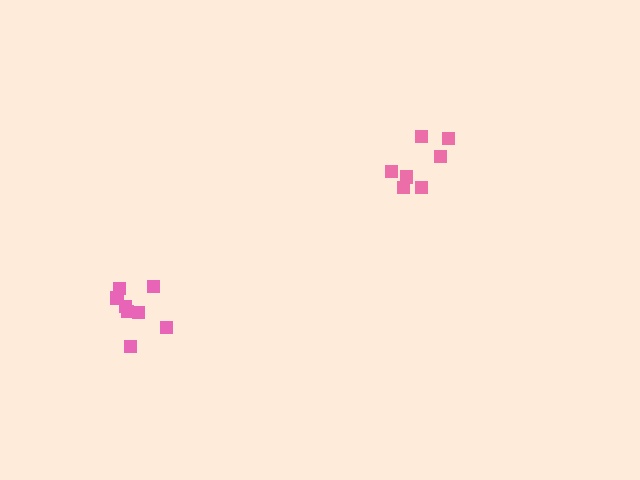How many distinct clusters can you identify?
There are 2 distinct clusters.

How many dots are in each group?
Group 1: 7 dots, Group 2: 8 dots (15 total).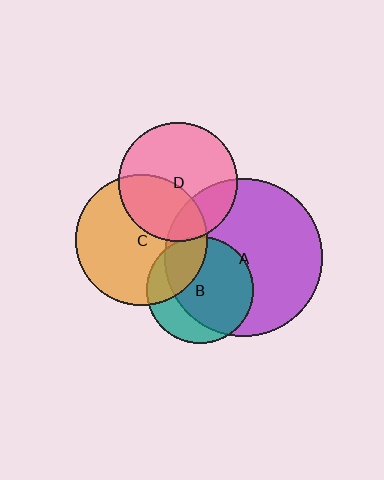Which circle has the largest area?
Circle A (purple).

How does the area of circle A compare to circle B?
Approximately 2.2 times.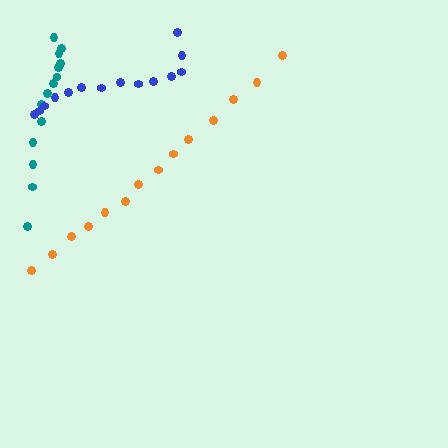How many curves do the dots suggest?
There are 3 distinct paths.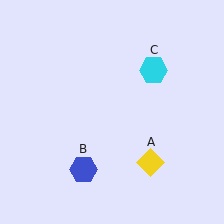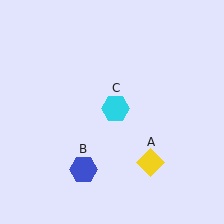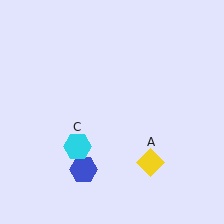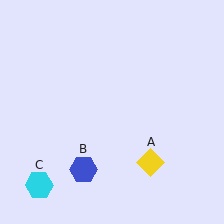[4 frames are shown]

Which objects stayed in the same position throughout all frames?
Yellow diamond (object A) and blue hexagon (object B) remained stationary.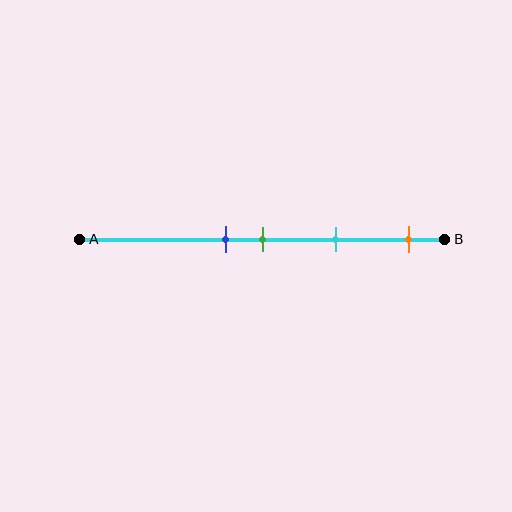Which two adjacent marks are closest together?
The blue and green marks are the closest adjacent pair.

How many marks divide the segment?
There are 4 marks dividing the segment.